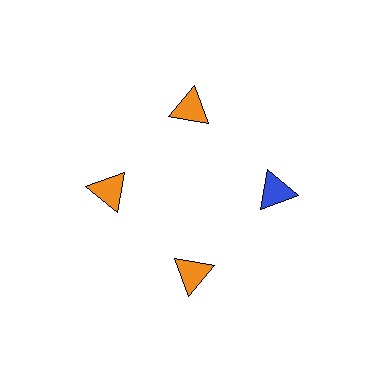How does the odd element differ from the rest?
It has a different color: blue instead of orange.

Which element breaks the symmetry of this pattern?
The blue triangle at roughly the 3 o'clock position breaks the symmetry. All other shapes are orange triangles.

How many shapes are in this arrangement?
There are 4 shapes arranged in a ring pattern.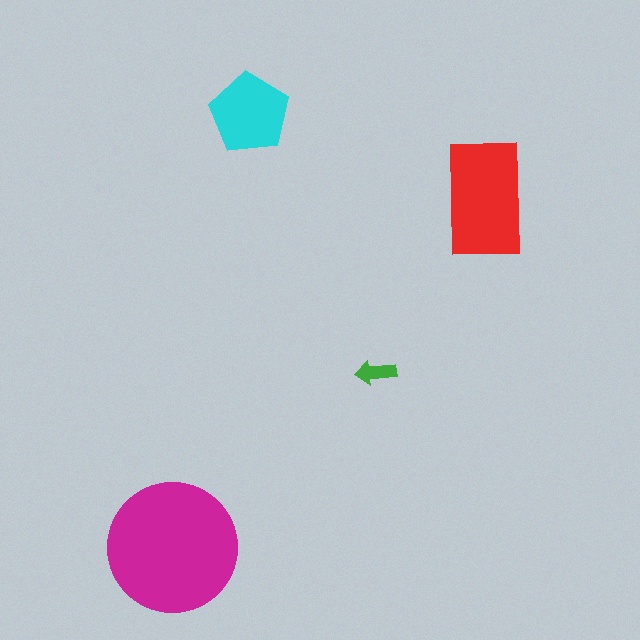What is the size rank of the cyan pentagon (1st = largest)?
3rd.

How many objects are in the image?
There are 4 objects in the image.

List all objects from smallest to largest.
The green arrow, the cyan pentagon, the red rectangle, the magenta circle.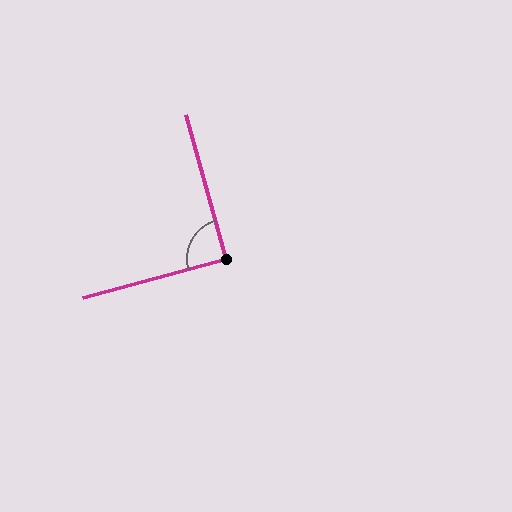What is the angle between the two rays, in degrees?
Approximately 90 degrees.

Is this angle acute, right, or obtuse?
It is approximately a right angle.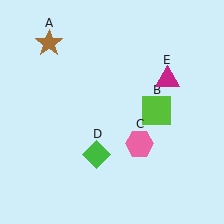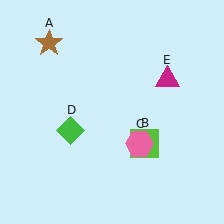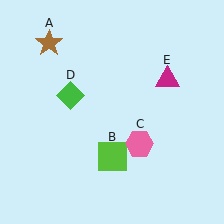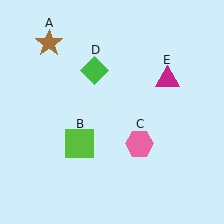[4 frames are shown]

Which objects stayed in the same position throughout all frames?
Brown star (object A) and pink hexagon (object C) and magenta triangle (object E) remained stationary.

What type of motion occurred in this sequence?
The lime square (object B), green diamond (object D) rotated clockwise around the center of the scene.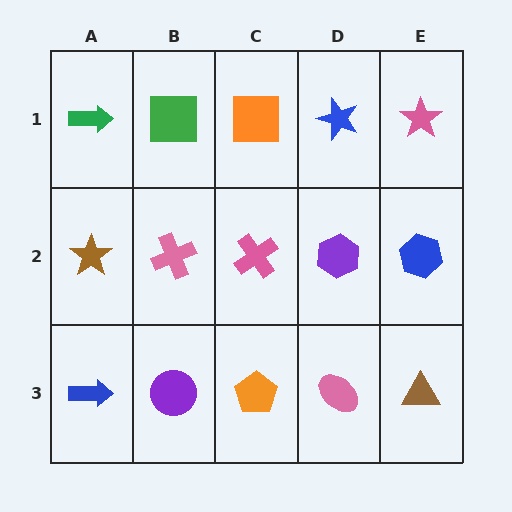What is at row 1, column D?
A blue star.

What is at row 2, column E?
A blue hexagon.